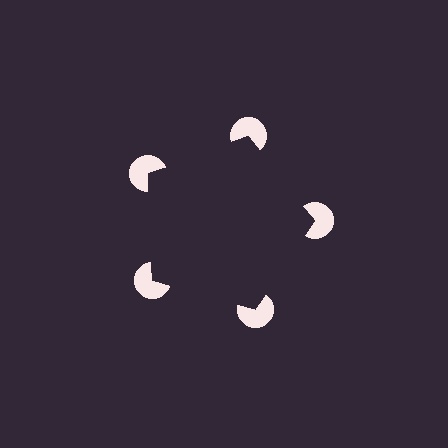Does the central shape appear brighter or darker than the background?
It typically appears slightly darker than the background, even though no actual brightness change is drawn.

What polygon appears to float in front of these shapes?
An illusory pentagon — its edges are inferred from the aligned wedge cuts in the pac-man discs, not physically drawn.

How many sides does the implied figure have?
5 sides.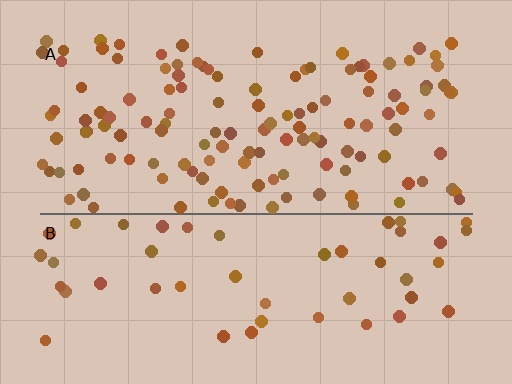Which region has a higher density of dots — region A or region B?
A (the top).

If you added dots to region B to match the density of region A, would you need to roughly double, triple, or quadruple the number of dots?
Approximately triple.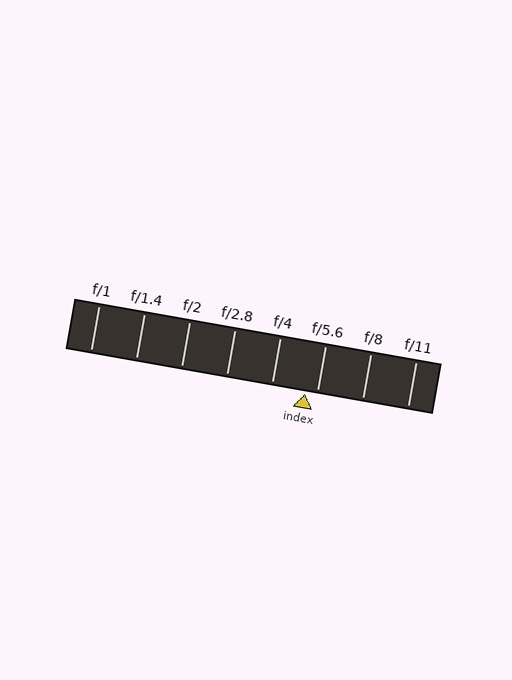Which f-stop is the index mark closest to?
The index mark is closest to f/5.6.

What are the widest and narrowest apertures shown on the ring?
The widest aperture shown is f/1 and the narrowest is f/11.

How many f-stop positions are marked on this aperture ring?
There are 8 f-stop positions marked.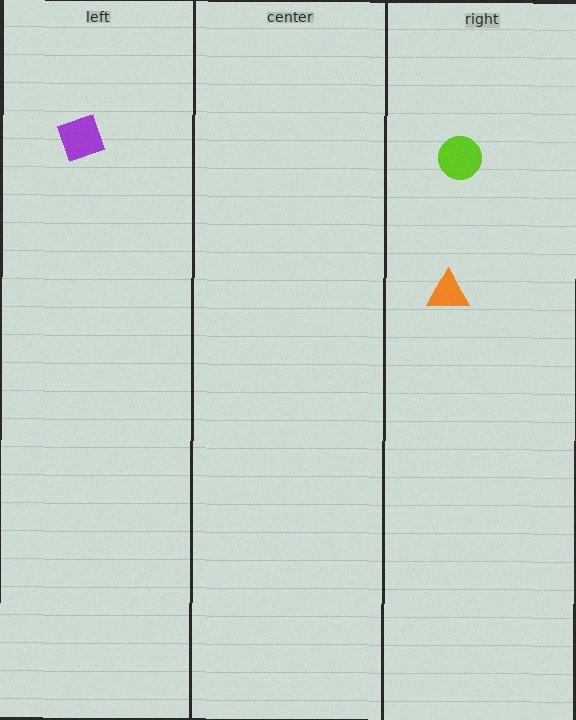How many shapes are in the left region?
1.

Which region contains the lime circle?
The right region.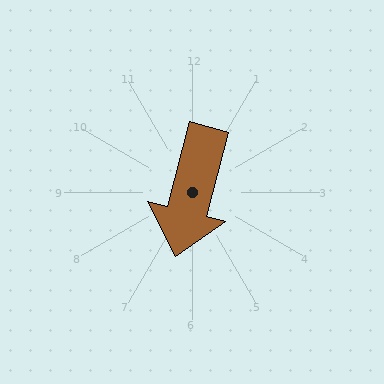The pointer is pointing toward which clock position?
Roughly 6 o'clock.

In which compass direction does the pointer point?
South.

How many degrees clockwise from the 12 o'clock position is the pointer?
Approximately 195 degrees.